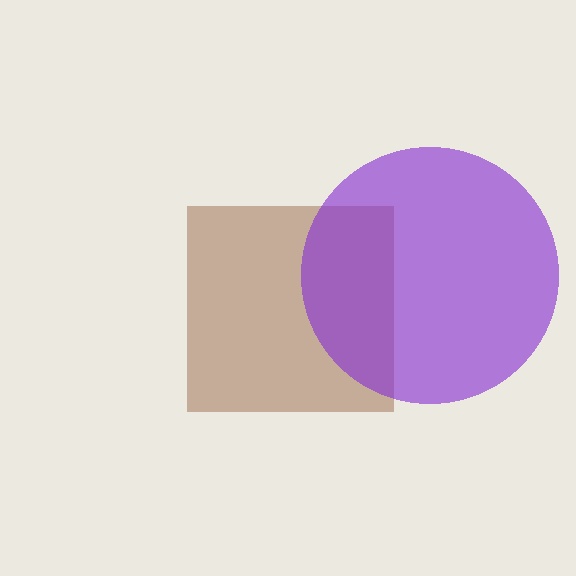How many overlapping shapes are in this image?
There are 2 overlapping shapes in the image.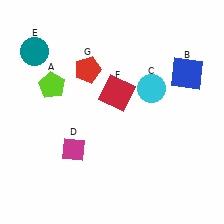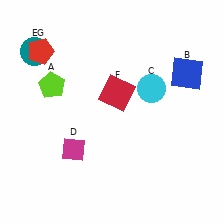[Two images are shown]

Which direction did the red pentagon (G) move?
The red pentagon (G) moved left.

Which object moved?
The red pentagon (G) moved left.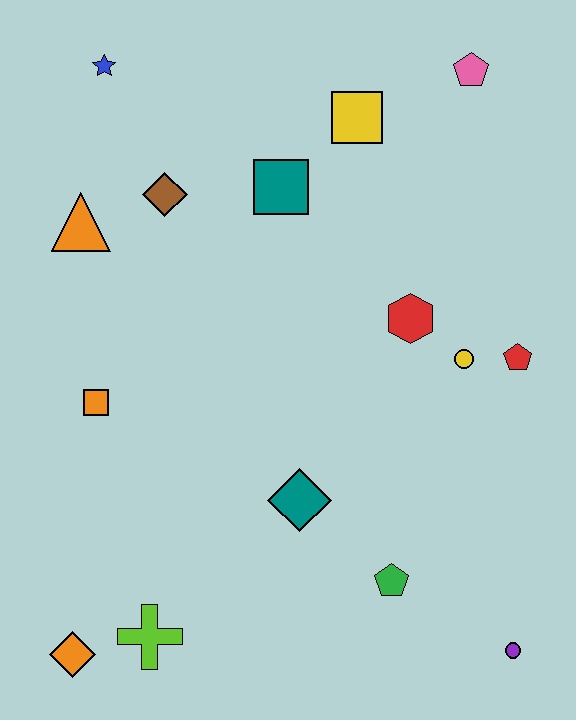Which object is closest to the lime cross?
The orange diamond is closest to the lime cross.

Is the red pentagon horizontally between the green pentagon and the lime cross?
No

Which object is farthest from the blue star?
The purple circle is farthest from the blue star.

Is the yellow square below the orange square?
No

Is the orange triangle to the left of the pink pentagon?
Yes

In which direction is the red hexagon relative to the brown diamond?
The red hexagon is to the right of the brown diamond.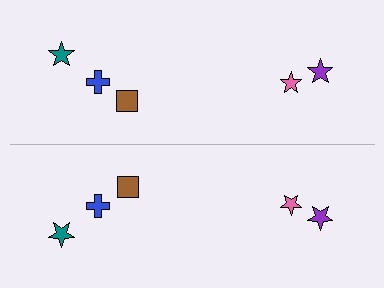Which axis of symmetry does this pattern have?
The pattern has a horizontal axis of symmetry running through the center of the image.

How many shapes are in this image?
There are 10 shapes in this image.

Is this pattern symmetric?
Yes, this pattern has bilateral (reflection) symmetry.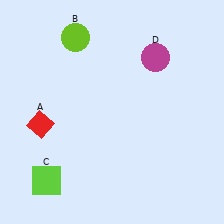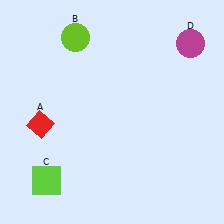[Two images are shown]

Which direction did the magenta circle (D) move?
The magenta circle (D) moved right.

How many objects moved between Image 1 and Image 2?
1 object moved between the two images.